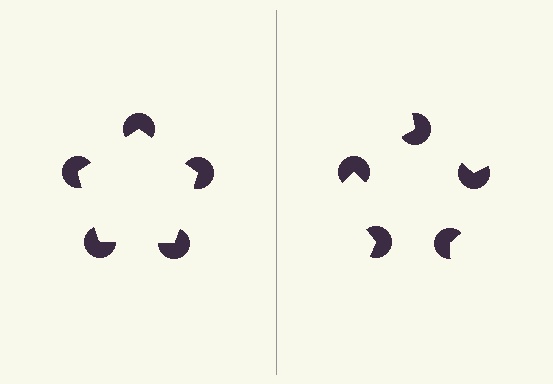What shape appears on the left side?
An illusory pentagon.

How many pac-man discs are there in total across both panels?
10 — 5 on each side.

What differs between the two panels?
The pac-man discs are positioned identically on both sides; only the wedge orientations differ. On the left they align to a pentagon; on the right they are misaligned.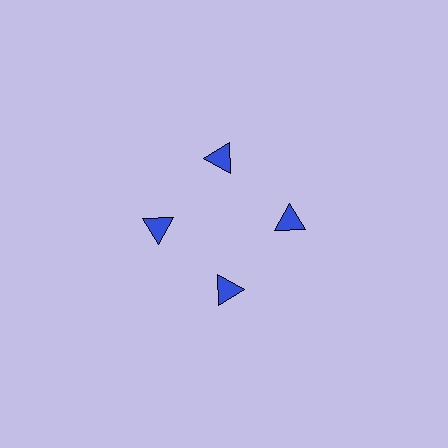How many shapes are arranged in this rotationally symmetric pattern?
There are 4 shapes, arranged in 4 groups of 1.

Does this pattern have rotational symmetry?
Yes, this pattern has 4-fold rotational symmetry. It looks the same after rotating 90 degrees around the center.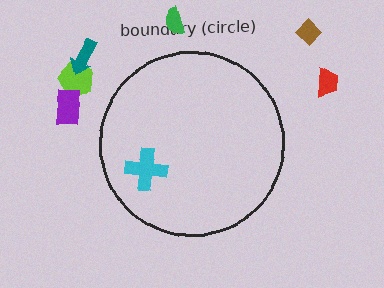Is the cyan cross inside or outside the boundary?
Inside.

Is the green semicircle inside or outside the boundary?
Outside.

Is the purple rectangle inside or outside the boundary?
Outside.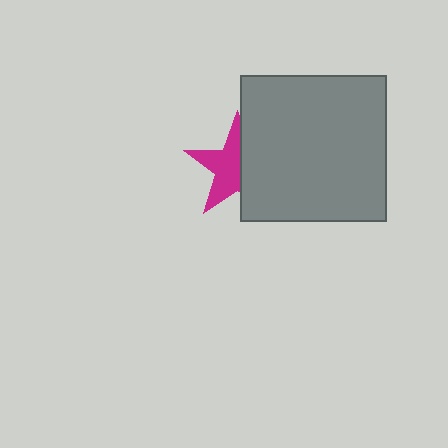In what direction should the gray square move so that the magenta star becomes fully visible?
The gray square should move right. That is the shortest direction to clear the overlap and leave the magenta star fully visible.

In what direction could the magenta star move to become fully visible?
The magenta star could move left. That would shift it out from behind the gray square entirely.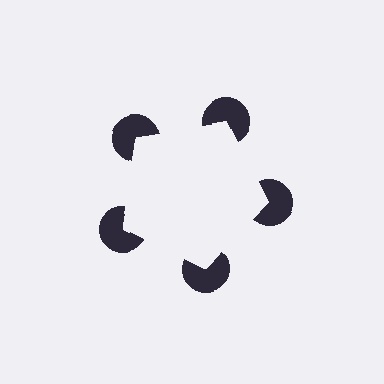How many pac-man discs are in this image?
There are 5 — one at each vertex of the illusory pentagon.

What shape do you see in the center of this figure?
An illusory pentagon — its edges are inferred from the aligned wedge cuts in the pac-man discs, not physically drawn.